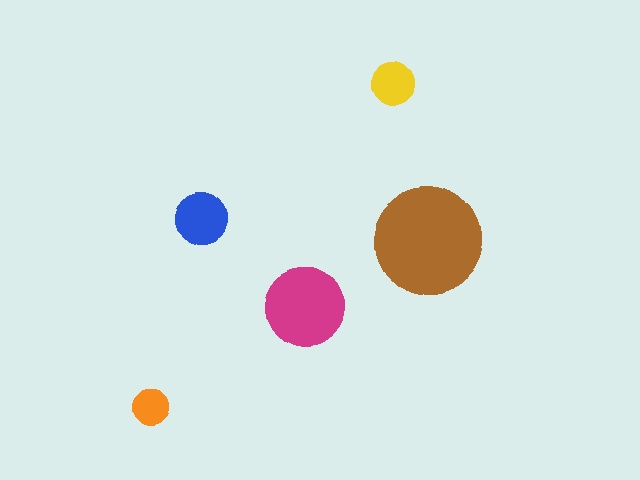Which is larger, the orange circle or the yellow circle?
The yellow one.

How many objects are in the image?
There are 5 objects in the image.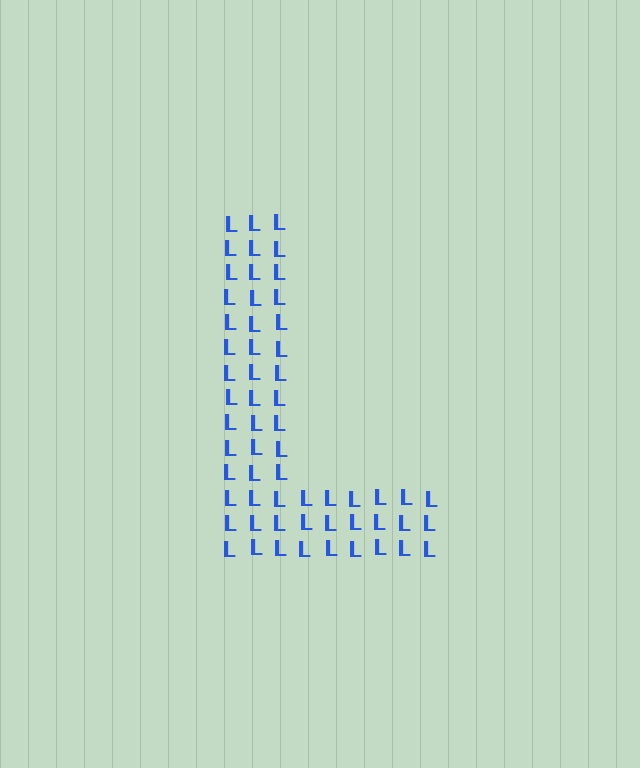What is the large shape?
The large shape is the letter L.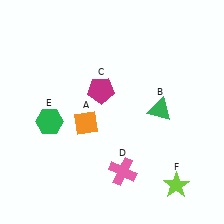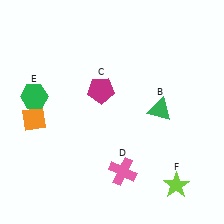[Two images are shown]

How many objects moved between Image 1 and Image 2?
2 objects moved between the two images.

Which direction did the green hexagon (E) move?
The green hexagon (E) moved up.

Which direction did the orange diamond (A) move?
The orange diamond (A) moved left.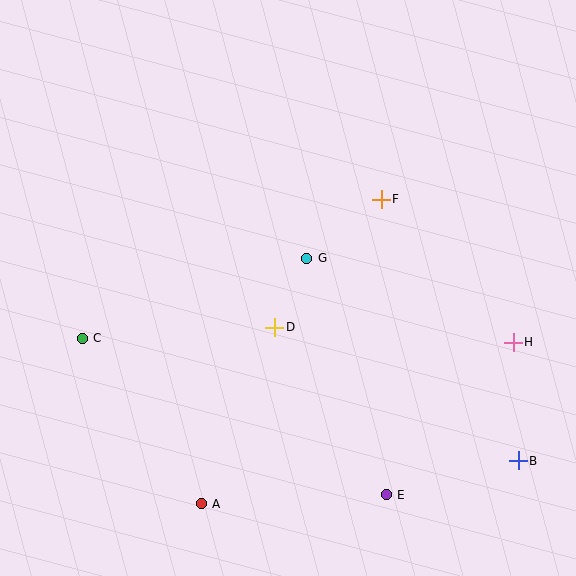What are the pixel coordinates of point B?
Point B is at (518, 461).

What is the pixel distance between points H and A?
The distance between H and A is 351 pixels.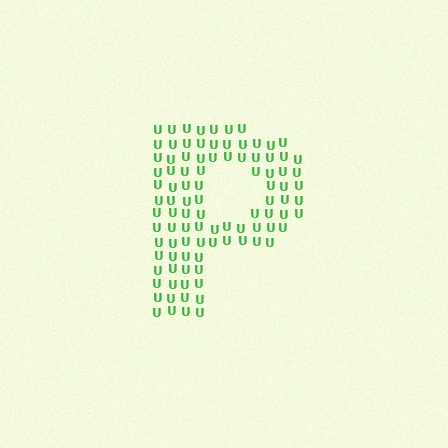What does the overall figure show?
The overall figure shows the letter P.